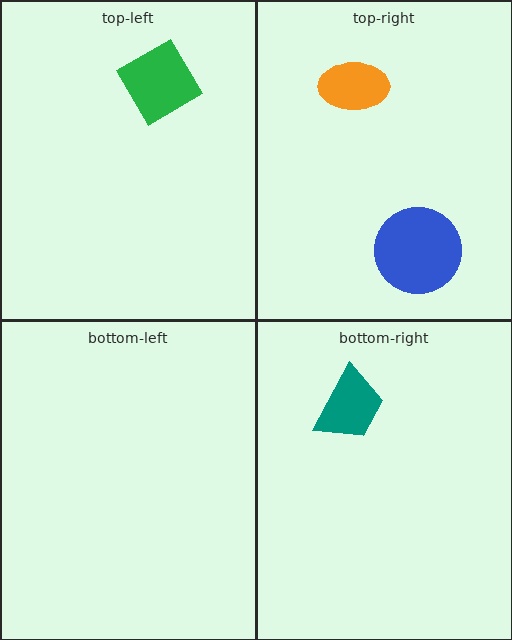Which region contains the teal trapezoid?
The bottom-right region.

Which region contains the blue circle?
The top-right region.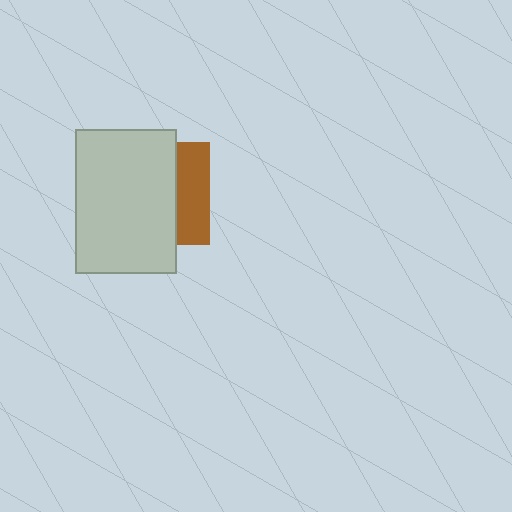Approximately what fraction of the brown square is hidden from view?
Roughly 69% of the brown square is hidden behind the light gray rectangle.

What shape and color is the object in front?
The object in front is a light gray rectangle.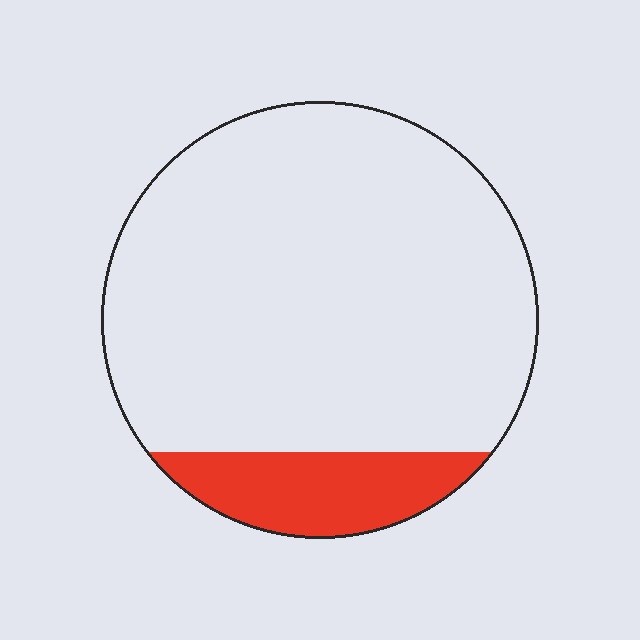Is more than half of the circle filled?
No.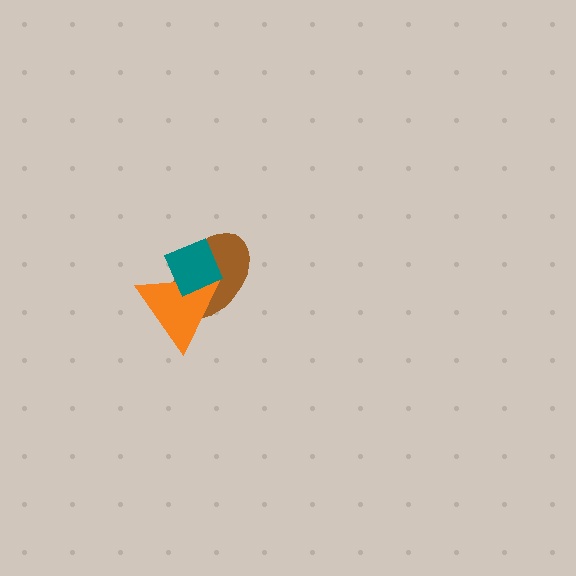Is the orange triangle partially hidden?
Yes, it is partially covered by another shape.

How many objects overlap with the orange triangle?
2 objects overlap with the orange triangle.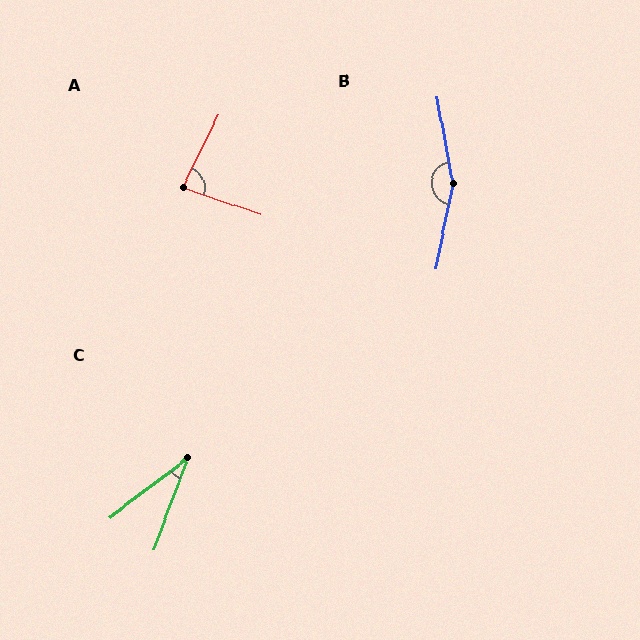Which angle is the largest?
B, at approximately 158 degrees.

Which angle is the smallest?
C, at approximately 32 degrees.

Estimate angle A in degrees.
Approximately 82 degrees.